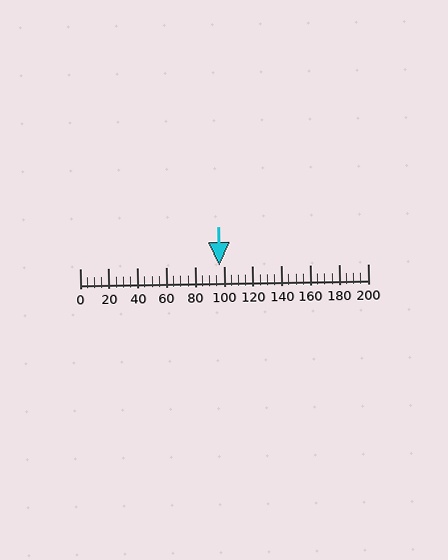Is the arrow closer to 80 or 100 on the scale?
The arrow is closer to 100.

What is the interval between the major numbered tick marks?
The major tick marks are spaced 20 units apart.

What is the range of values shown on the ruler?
The ruler shows values from 0 to 200.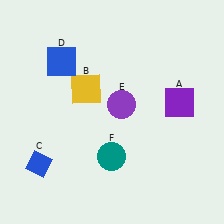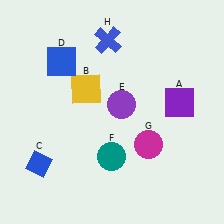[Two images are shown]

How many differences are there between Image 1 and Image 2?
There are 2 differences between the two images.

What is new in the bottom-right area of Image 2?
A magenta circle (G) was added in the bottom-right area of Image 2.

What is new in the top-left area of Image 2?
A blue cross (H) was added in the top-left area of Image 2.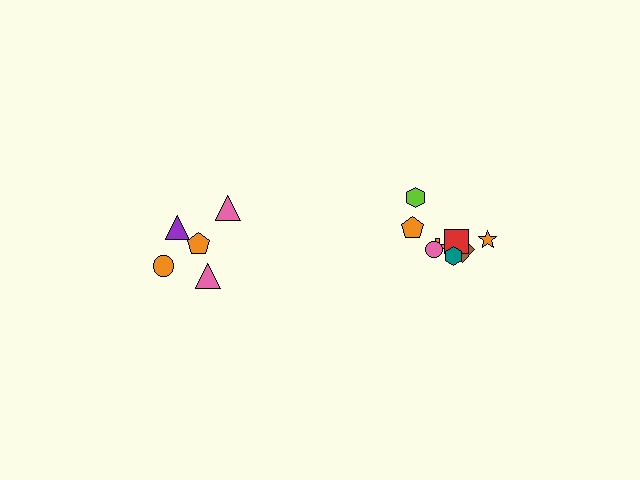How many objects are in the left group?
There are 5 objects.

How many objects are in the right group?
There are 8 objects.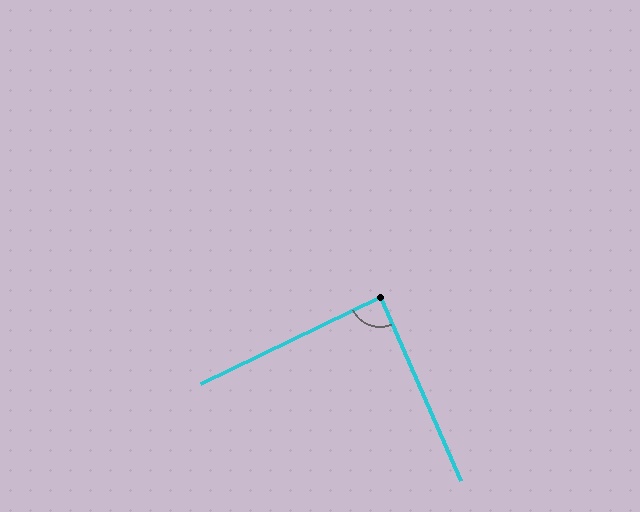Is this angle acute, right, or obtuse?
It is approximately a right angle.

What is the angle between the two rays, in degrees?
Approximately 88 degrees.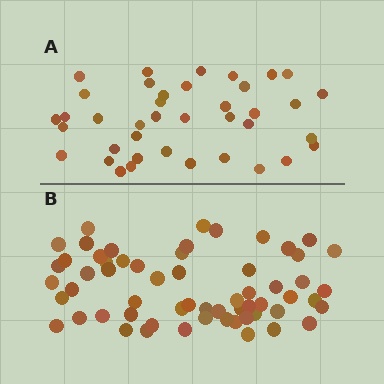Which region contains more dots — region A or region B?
Region B (the bottom region) has more dots.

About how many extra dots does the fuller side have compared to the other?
Region B has approximately 20 more dots than region A.